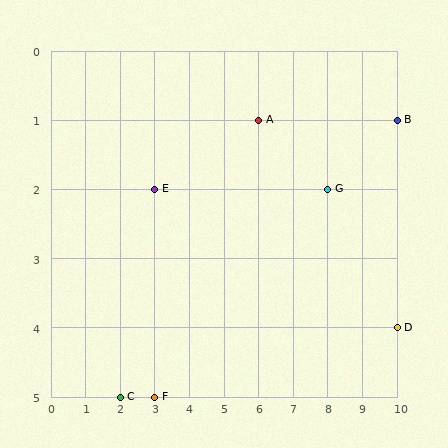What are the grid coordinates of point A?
Point A is at grid coordinates (6, 1).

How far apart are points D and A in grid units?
Points D and A are 4 columns and 3 rows apart (about 5.0 grid units diagonally).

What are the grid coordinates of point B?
Point B is at grid coordinates (10, 1).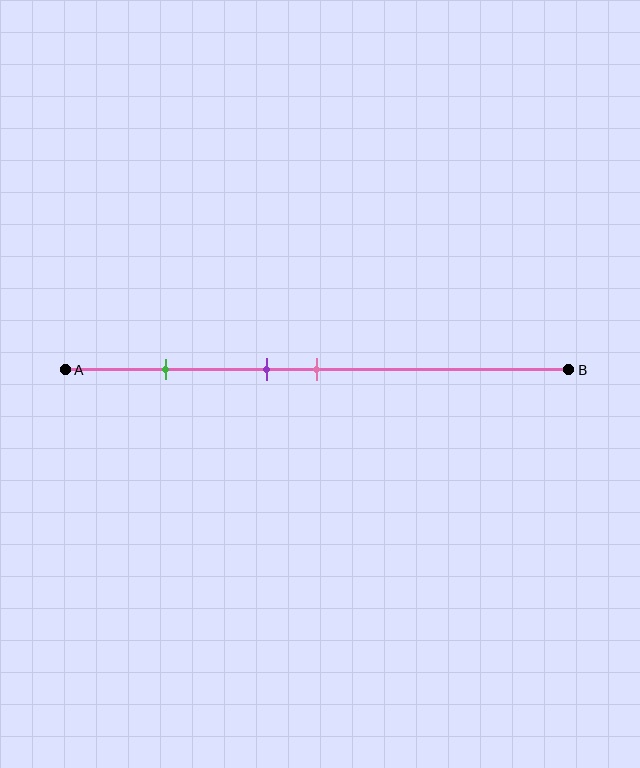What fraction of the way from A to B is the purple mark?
The purple mark is approximately 40% (0.4) of the way from A to B.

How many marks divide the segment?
There are 3 marks dividing the segment.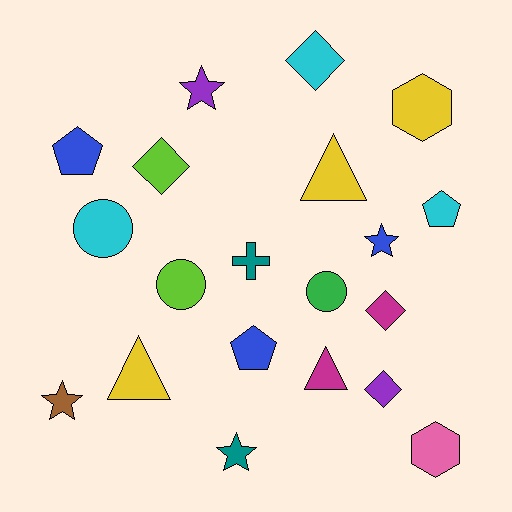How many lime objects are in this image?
There are 2 lime objects.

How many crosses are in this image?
There is 1 cross.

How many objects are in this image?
There are 20 objects.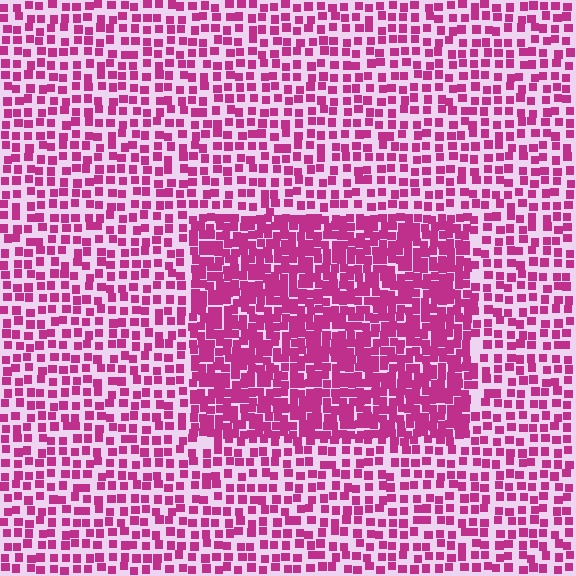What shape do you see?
I see a rectangle.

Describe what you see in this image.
The image contains small magenta elements arranged at two different densities. A rectangle-shaped region is visible where the elements are more densely packed than the surrounding area.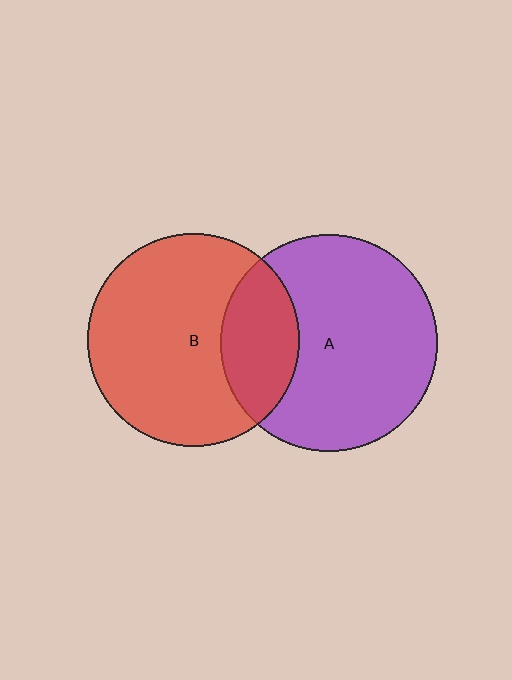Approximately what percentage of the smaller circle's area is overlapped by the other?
Approximately 25%.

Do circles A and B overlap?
Yes.